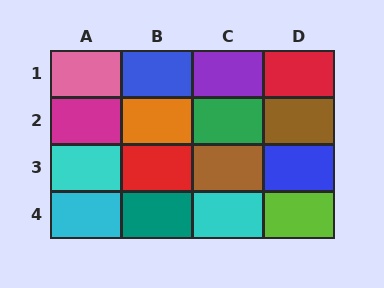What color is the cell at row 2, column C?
Green.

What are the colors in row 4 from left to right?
Cyan, teal, cyan, lime.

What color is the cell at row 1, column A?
Pink.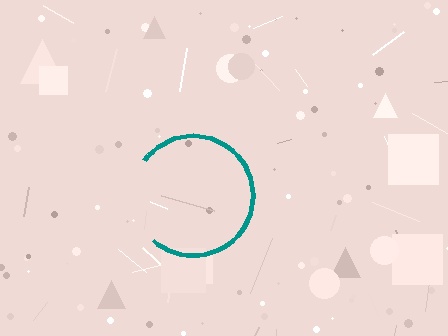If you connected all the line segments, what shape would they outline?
They would outline a circle.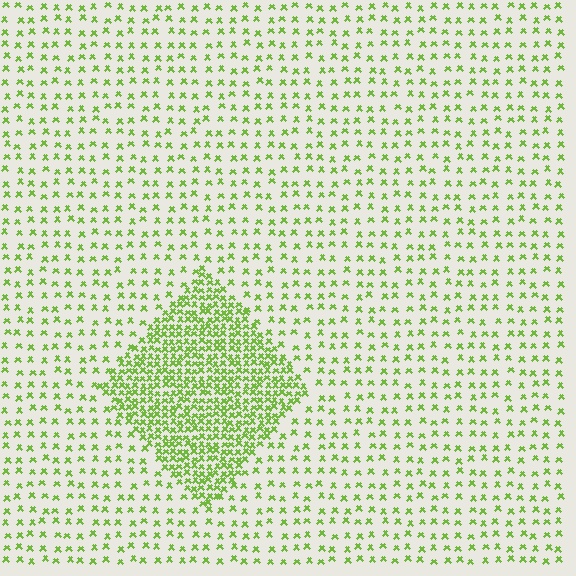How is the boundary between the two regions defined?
The boundary is defined by a change in element density (approximately 2.9x ratio). All elements are the same color, size, and shape.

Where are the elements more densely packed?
The elements are more densely packed inside the diamond boundary.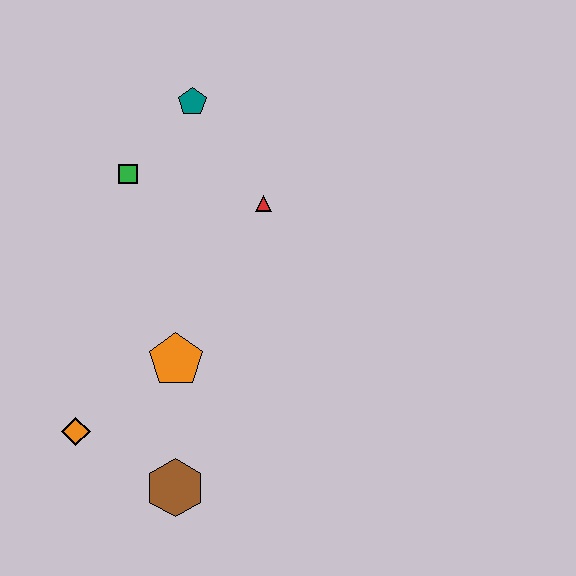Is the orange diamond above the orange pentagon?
No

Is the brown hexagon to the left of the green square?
No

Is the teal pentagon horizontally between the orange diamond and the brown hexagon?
No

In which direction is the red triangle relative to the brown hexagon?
The red triangle is above the brown hexagon.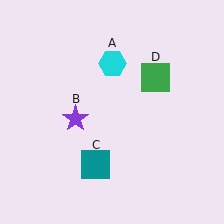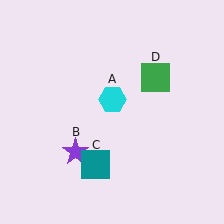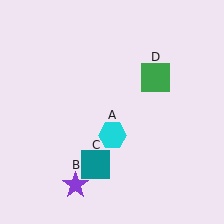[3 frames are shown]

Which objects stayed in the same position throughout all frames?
Teal square (object C) and green square (object D) remained stationary.